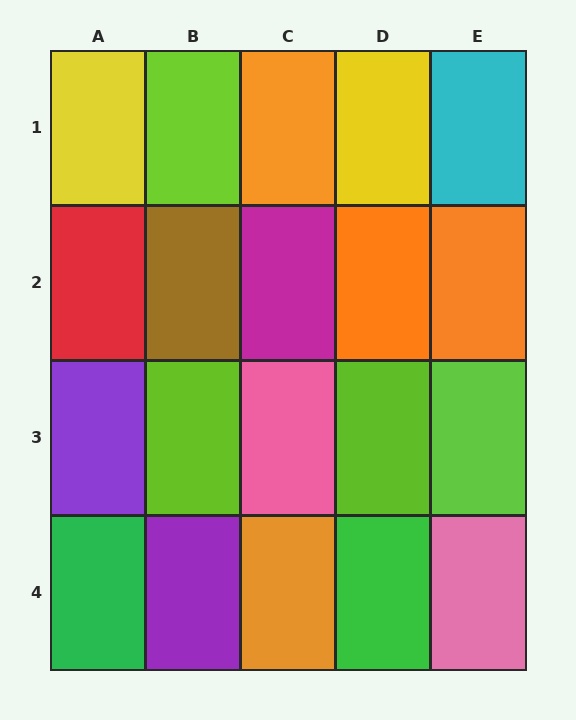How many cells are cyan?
1 cell is cyan.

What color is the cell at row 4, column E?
Pink.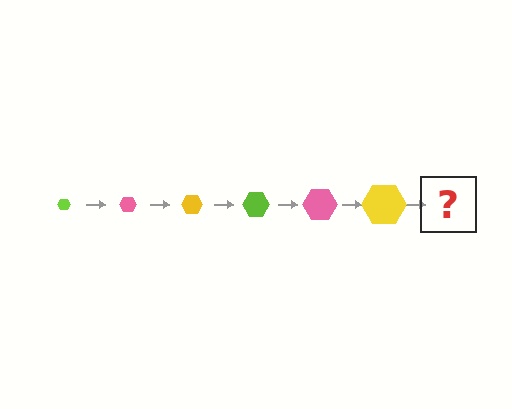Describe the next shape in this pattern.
It should be a lime hexagon, larger than the previous one.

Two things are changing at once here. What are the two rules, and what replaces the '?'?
The two rules are that the hexagon grows larger each step and the color cycles through lime, pink, and yellow. The '?' should be a lime hexagon, larger than the previous one.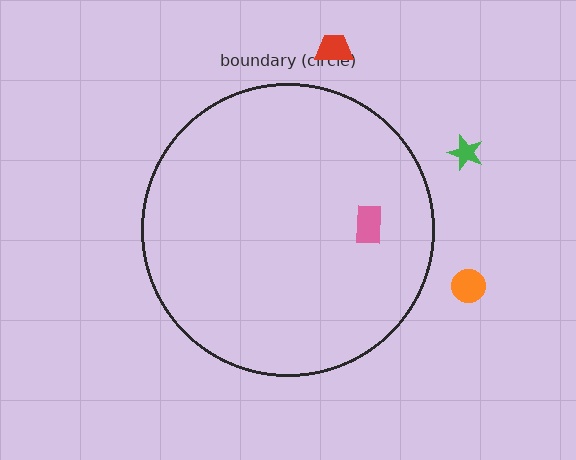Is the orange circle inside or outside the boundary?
Outside.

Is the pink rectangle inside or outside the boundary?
Inside.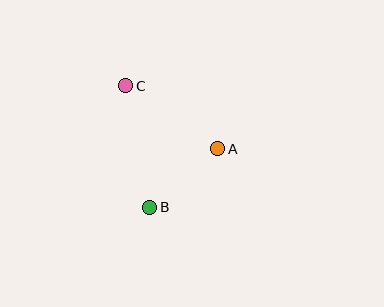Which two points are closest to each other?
Points A and B are closest to each other.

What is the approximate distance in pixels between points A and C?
The distance between A and C is approximately 111 pixels.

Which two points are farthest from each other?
Points B and C are farthest from each other.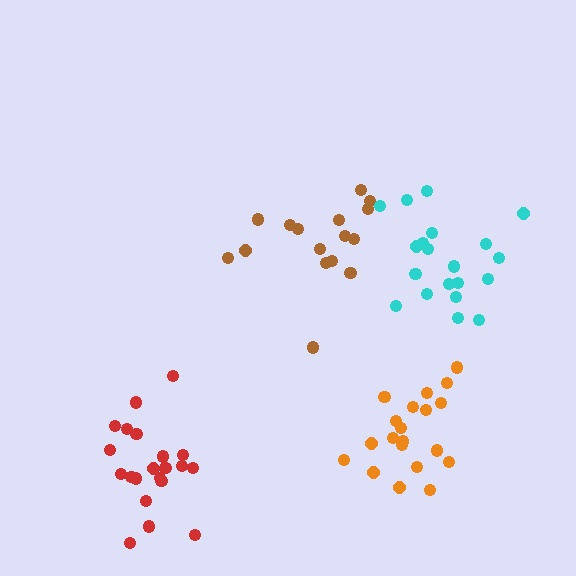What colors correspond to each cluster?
The clusters are colored: brown, orange, cyan, red.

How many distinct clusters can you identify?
There are 4 distinct clusters.